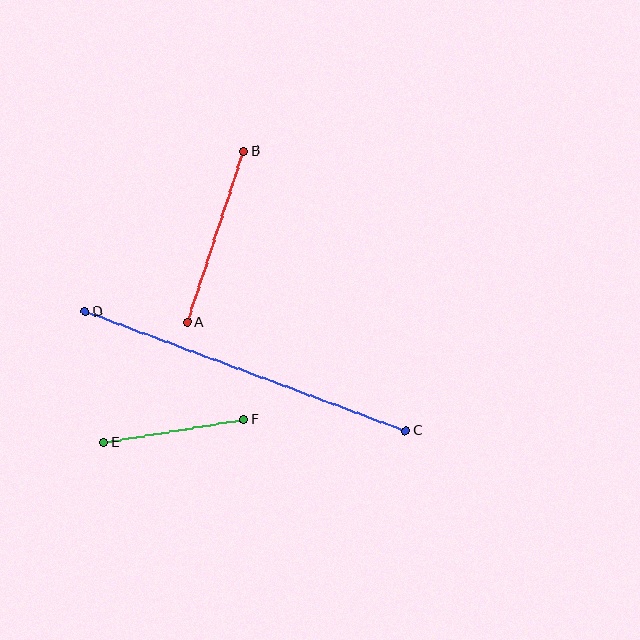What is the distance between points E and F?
The distance is approximately 142 pixels.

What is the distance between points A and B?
The distance is approximately 180 pixels.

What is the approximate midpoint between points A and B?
The midpoint is at approximately (215, 237) pixels.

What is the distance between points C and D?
The distance is approximately 342 pixels.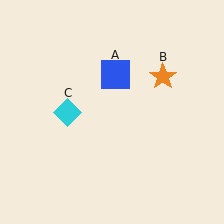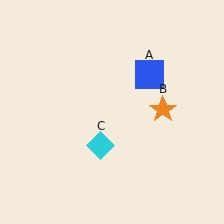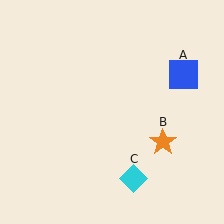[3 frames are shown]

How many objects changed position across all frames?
3 objects changed position: blue square (object A), orange star (object B), cyan diamond (object C).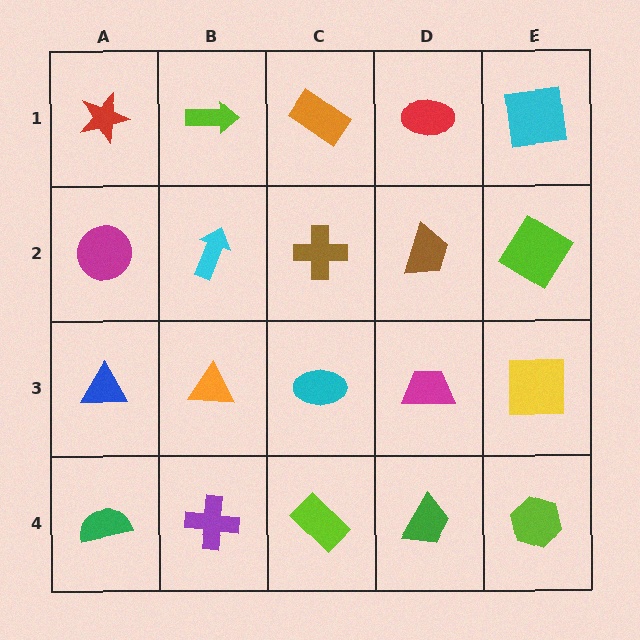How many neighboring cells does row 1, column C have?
3.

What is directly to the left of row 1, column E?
A red ellipse.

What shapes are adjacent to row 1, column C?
A brown cross (row 2, column C), a lime arrow (row 1, column B), a red ellipse (row 1, column D).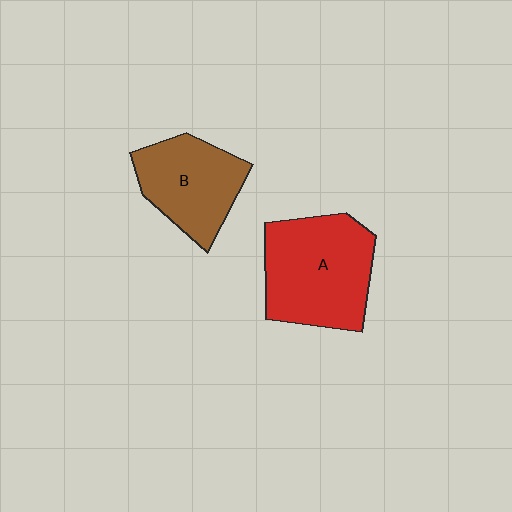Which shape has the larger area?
Shape A (red).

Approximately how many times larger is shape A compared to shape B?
Approximately 1.4 times.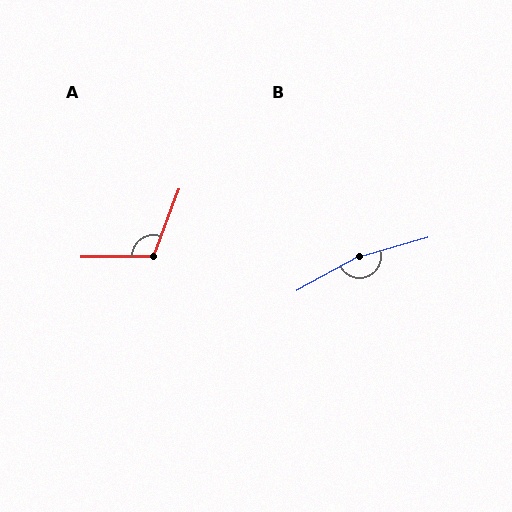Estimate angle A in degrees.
Approximately 111 degrees.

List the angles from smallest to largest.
A (111°), B (167°).